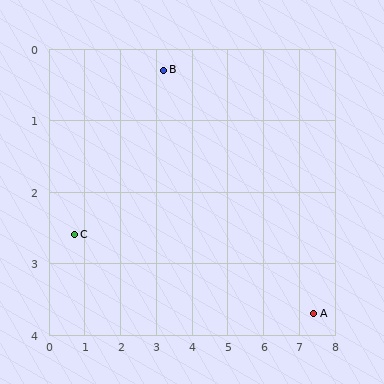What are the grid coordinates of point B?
Point B is at approximately (3.2, 0.3).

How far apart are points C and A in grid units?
Points C and A are about 6.8 grid units apart.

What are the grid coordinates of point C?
Point C is at approximately (0.7, 2.6).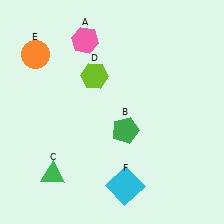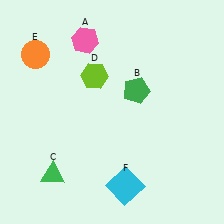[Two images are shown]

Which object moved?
The green pentagon (B) moved up.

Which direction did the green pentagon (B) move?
The green pentagon (B) moved up.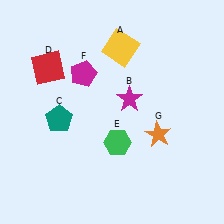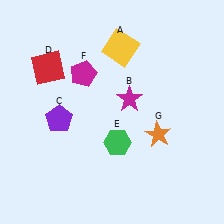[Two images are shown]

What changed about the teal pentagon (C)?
In Image 1, C is teal. In Image 2, it changed to purple.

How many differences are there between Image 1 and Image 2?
There is 1 difference between the two images.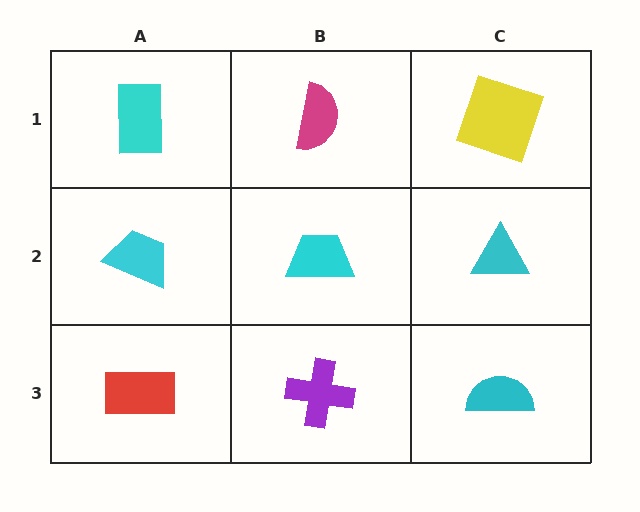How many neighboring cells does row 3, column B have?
3.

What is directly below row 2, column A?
A red rectangle.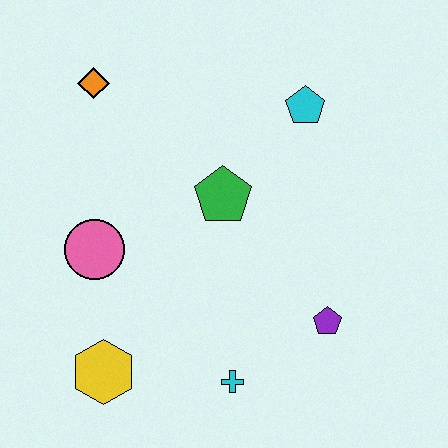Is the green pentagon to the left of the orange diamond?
No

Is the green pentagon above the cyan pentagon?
No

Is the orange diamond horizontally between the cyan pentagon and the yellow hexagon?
No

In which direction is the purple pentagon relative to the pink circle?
The purple pentagon is to the right of the pink circle.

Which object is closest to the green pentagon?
The cyan pentagon is closest to the green pentagon.